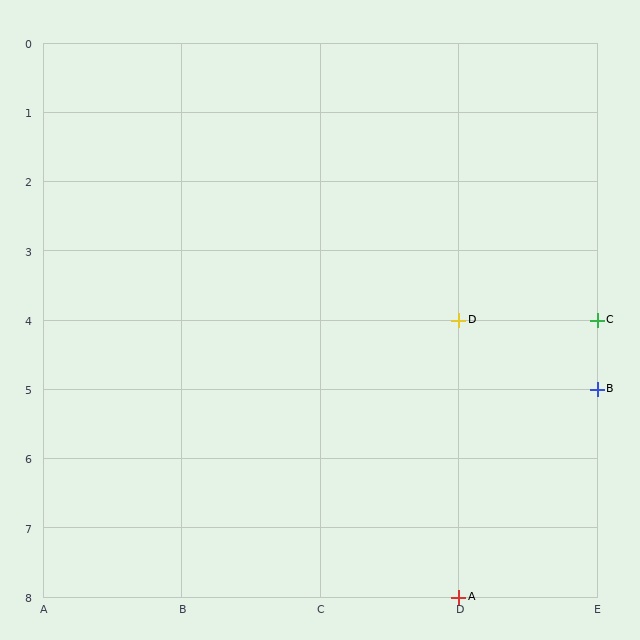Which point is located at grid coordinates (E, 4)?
Point C is at (E, 4).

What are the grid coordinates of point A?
Point A is at grid coordinates (D, 8).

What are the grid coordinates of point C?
Point C is at grid coordinates (E, 4).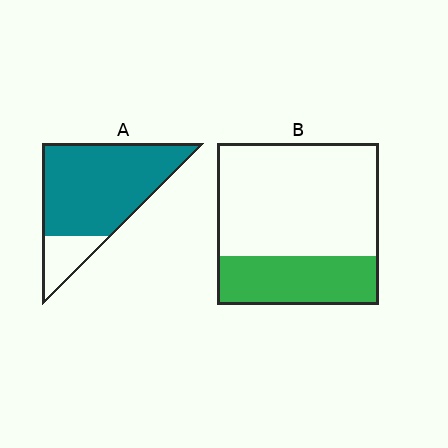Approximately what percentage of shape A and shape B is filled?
A is approximately 80% and B is approximately 30%.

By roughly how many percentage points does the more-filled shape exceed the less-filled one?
By roughly 50 percentage points (A over B).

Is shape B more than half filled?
No.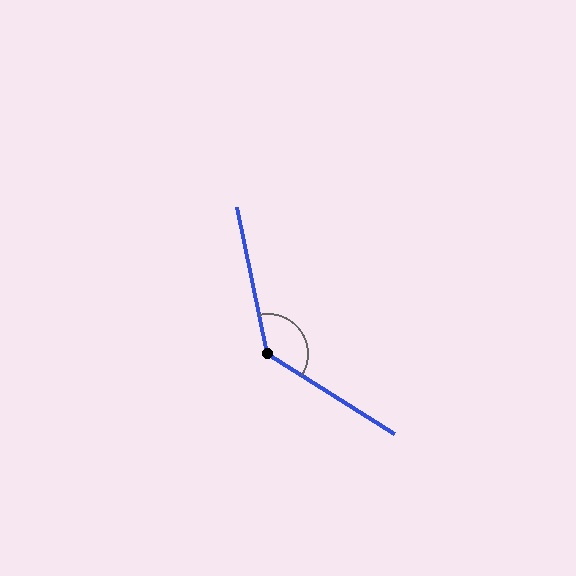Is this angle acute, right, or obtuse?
It is obtuse.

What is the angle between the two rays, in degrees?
Approximately 134 degrees.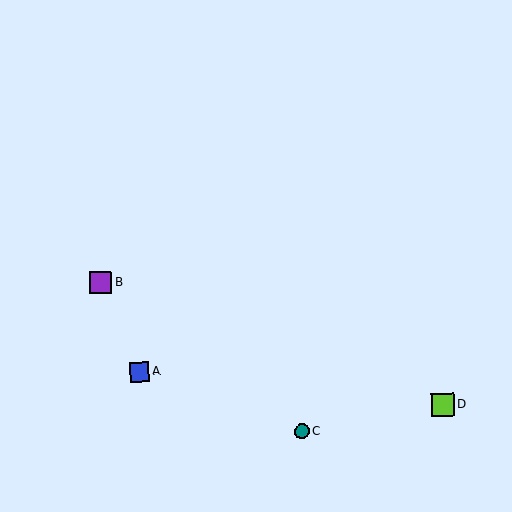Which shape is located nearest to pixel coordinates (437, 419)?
The lime square (labeled D) at (442, 405) is nearest to that location.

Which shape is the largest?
The lime square (labeled D) is the largest.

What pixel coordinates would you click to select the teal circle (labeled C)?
Click at (301, 431) to select the teal circle C.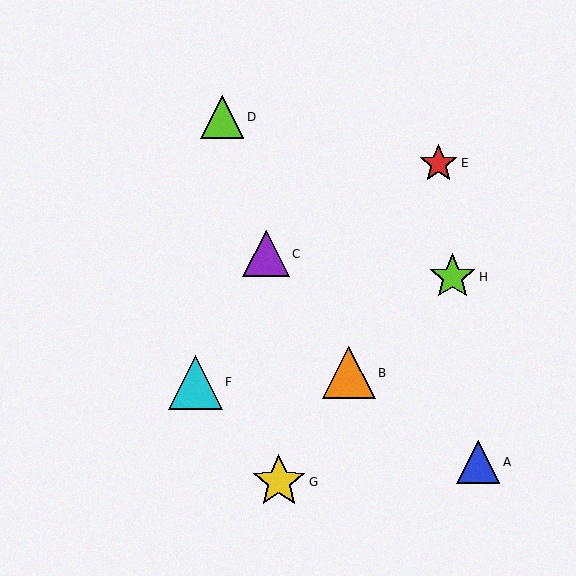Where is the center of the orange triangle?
The center of the orange triangle is at (349, 373).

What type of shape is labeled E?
Shape E is a red star.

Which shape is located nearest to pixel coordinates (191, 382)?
The cyan triangle (labeled F) at (195, 382) is nearest to that location.